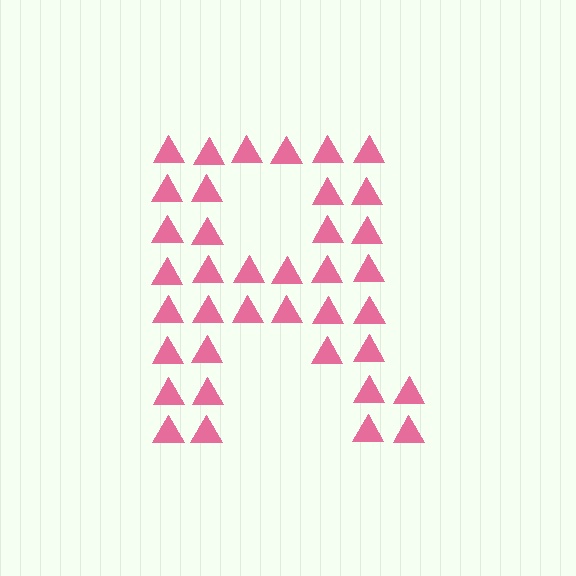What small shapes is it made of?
It is made of small triangles.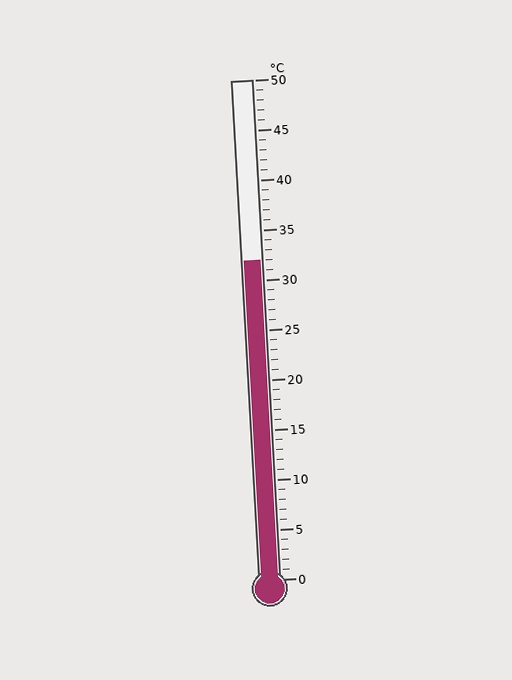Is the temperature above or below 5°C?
The temperature is above 5°C.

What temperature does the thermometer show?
The thermometer shows approximately 32°C.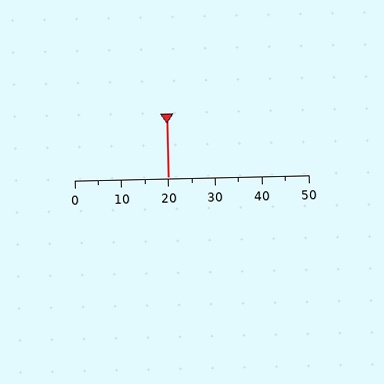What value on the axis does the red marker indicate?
The marker indicates approximately 20.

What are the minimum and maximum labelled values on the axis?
The axis runs from 0 to 50.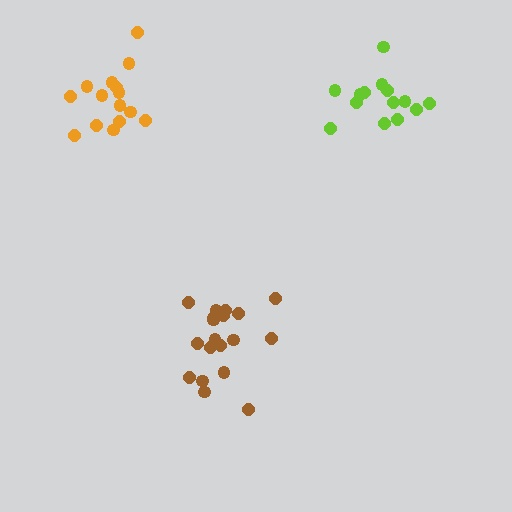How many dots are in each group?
Group 1: 19 dots, Group 2: 15 dots, Group 3: 14 dots (48 total).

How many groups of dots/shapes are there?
There are 3 groups.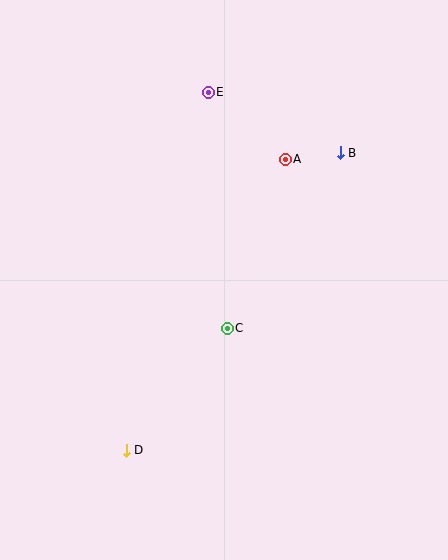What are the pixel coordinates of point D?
Point D is at (126, 450).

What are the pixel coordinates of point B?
Point B is at (340, 153).